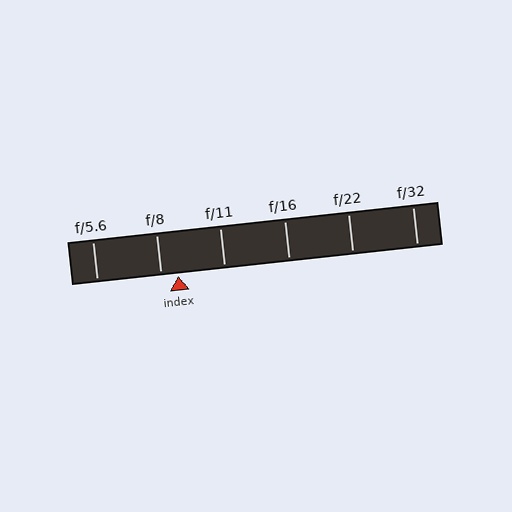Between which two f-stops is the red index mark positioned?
The index mark is between f/8 and f/11.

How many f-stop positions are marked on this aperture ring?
There are 6 f-stop positions marked.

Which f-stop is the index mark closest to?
The index mark is closest to f/8.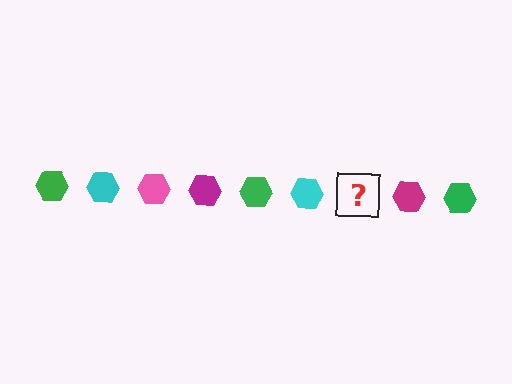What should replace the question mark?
The question mark should be replaced with a pink hexagon.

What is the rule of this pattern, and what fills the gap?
The rule is that the pattern cycles through green, cyan, pink, magenta hexagons. The gap should be filled with a pink hexagon.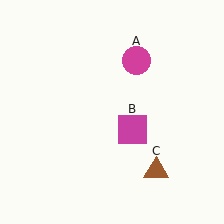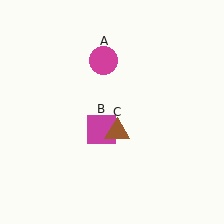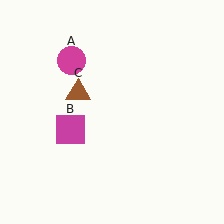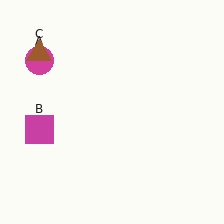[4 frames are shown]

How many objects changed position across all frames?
3 objects changed position: magenta circle (object A), magenta square (object B), brown triangle (object C).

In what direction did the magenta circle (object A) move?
The magenta circle (object A) moved left.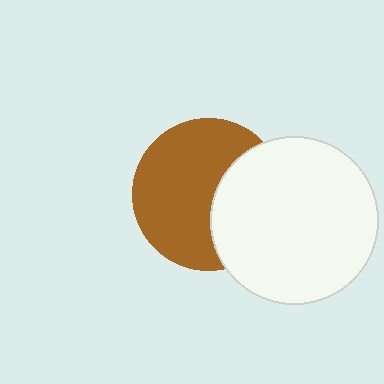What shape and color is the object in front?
The object in front is a white circle.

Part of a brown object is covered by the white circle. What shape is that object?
It is a circle.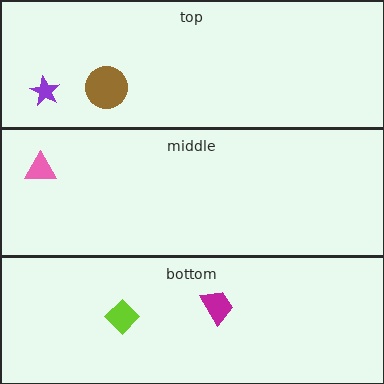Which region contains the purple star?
The top region.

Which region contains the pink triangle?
The middle region.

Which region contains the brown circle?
The top region.